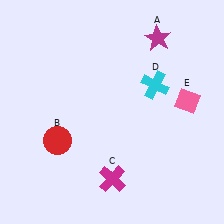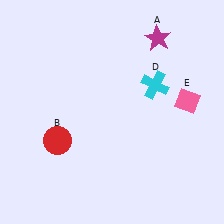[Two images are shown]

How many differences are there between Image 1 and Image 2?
There is 1 difference between the two images.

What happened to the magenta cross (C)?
The magenta cross (C) was removed in Image 2. It was in the bottom-right area of Image 1.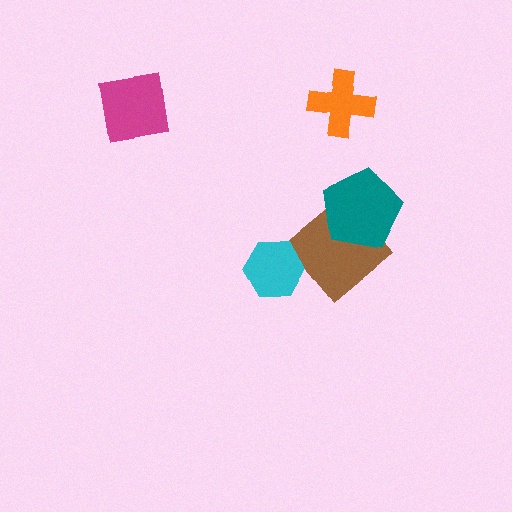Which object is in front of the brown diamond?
The teal pentagon is in front of the brown diamond.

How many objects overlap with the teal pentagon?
1 object overlaps with the teal pentagon.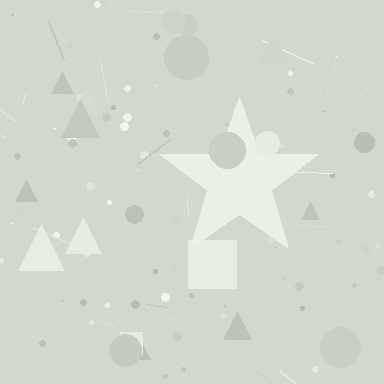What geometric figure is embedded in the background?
A star is embedded in the background.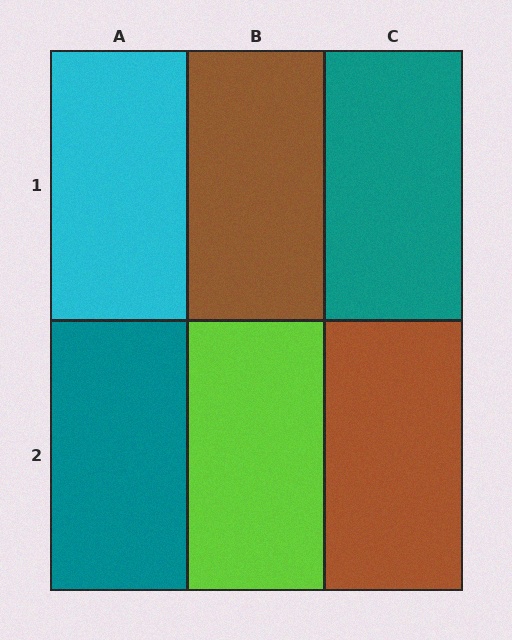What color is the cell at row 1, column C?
Teal.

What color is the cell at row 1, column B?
Brown.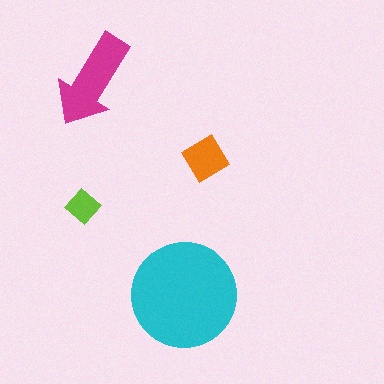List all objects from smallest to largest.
The lime diamond, the orange diamond, the magenta arrow, the cyan circle.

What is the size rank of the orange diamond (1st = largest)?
3rd.